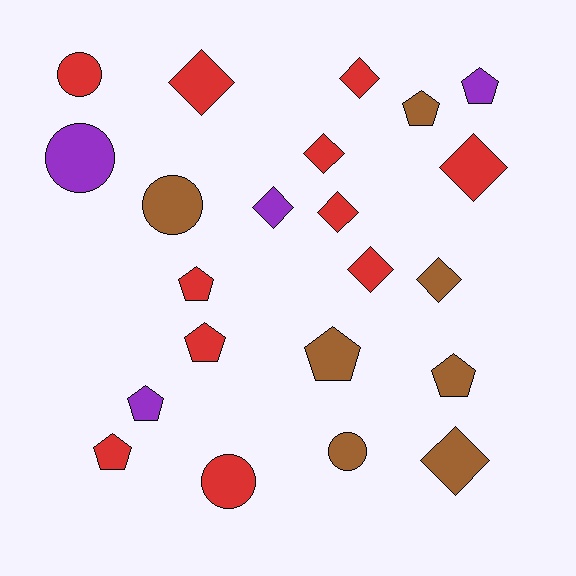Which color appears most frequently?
Red, with 11 objects.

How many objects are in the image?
There are 22 objects.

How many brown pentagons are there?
There are 3 brown pentagons.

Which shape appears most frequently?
Diamond, with 9 objects.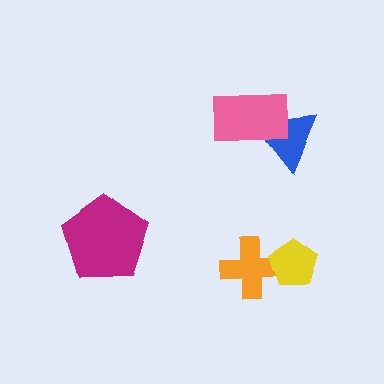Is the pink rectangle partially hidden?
No, no other shape covers it.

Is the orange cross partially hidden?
Yes, it is partially covered by another shape.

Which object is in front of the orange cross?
The yellow pentagon is in front of the orange cross.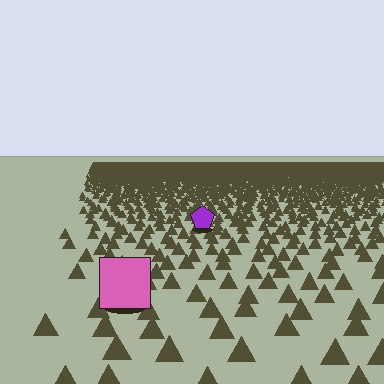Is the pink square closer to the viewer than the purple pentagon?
Yes. The pink square is closer — you can tell from the texture gradient: the ground texture is coarser near it.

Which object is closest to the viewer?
The pink square is closest. The texture marks near it are larger and more spread out.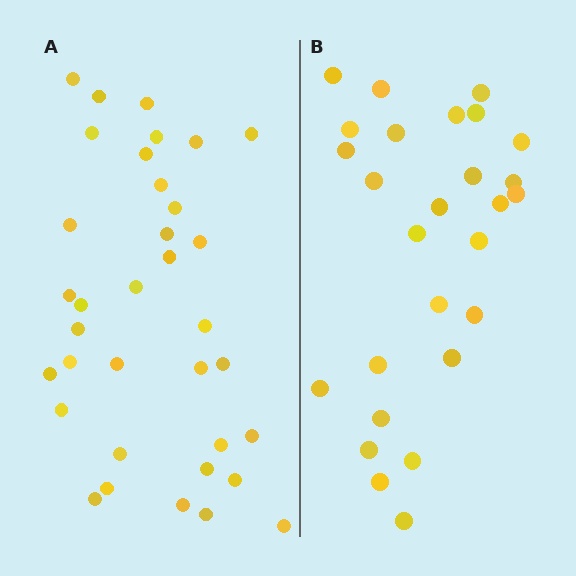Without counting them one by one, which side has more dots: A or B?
Region A (the left region) has more dots.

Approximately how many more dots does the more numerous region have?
Region A has roughly 8 or so more dots than region B.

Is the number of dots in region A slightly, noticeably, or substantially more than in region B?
Region A has noticeably more, but not dramatically so. The ratio is roughly 1.3 to 1.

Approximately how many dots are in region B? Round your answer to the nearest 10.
About 30 dots. (The exact count is 27, which rounds to 30.)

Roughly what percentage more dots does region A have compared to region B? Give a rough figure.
About 30% more.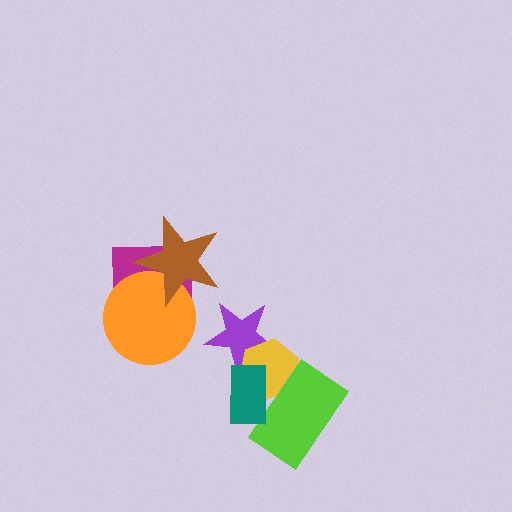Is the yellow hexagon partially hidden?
Yes, it is partially covered by another shape.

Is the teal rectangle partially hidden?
No, no other shape covers it.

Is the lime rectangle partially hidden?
Yes, it is partially covered by another shape.